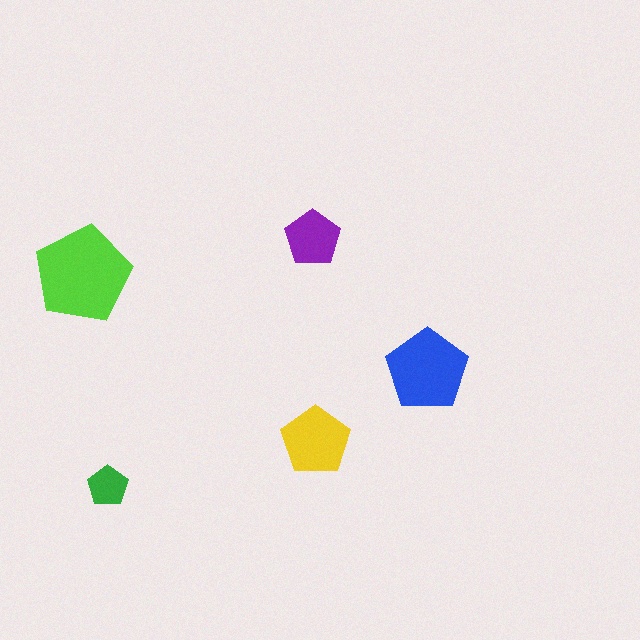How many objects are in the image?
There are 5 objects in the image.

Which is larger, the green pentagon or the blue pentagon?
The blue one.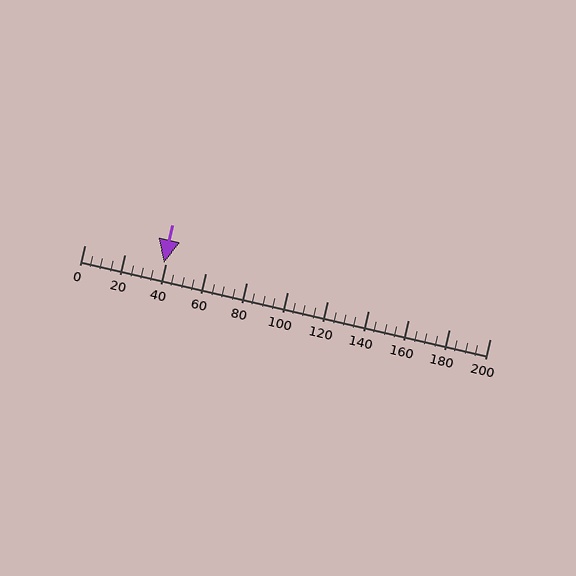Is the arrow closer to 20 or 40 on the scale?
The arrow is closer to 40.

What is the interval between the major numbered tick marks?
The major tick marks are spaced 20 units apart.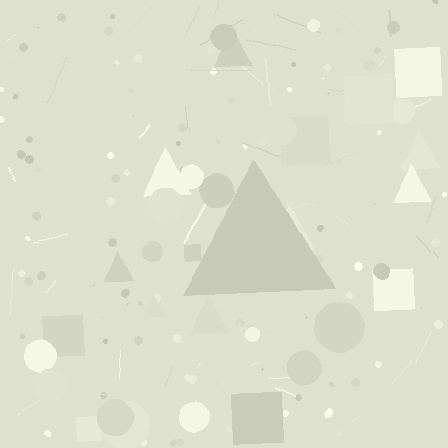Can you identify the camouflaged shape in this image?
The camouflaged shape is a triangle.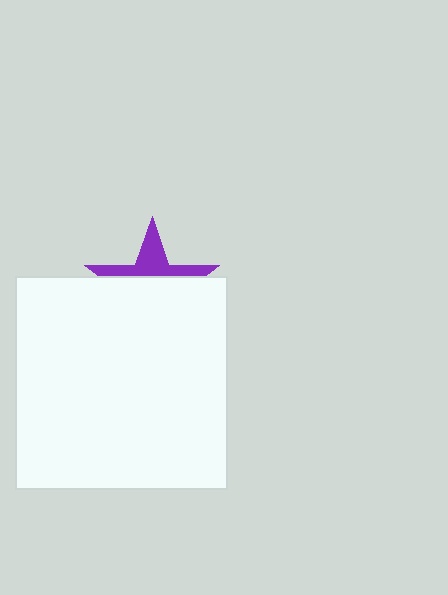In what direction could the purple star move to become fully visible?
The purple star could move up. That would shift it out from behind the white square entirely.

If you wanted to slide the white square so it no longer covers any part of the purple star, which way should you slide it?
Slide it down — that is the most direct way to separate the two shapes.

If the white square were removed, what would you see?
You would see the complete purple star.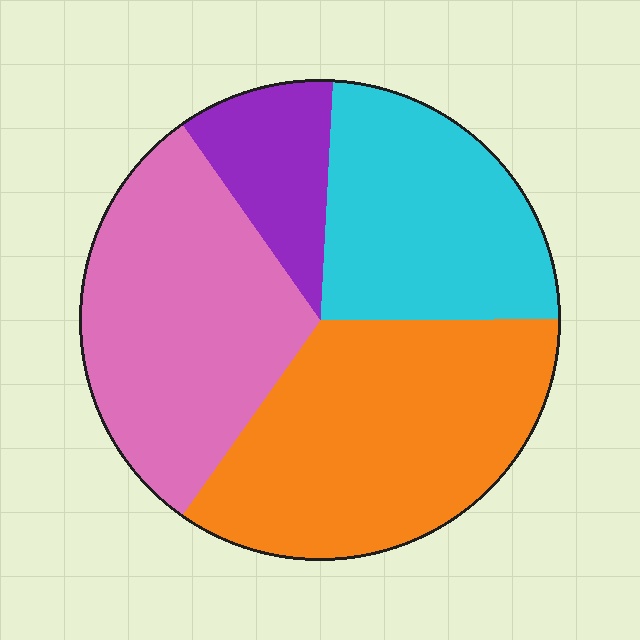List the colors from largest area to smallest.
From largest to smallest: orange, pink, cyan, purple.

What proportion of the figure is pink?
Pink takes up about one third (1/3) of the figure.